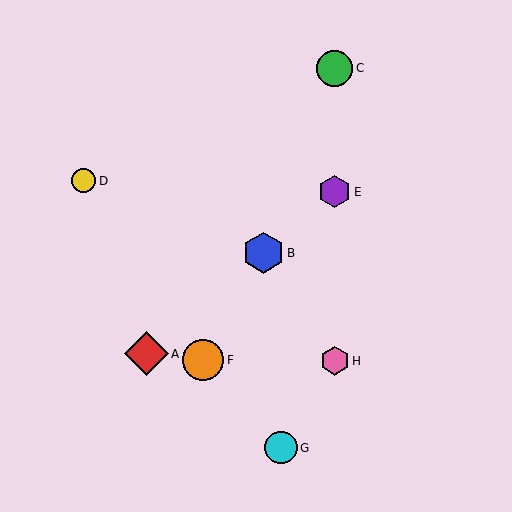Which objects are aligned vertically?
Objects C, E, H are aligned vertically.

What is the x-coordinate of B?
Object B is at x≈263.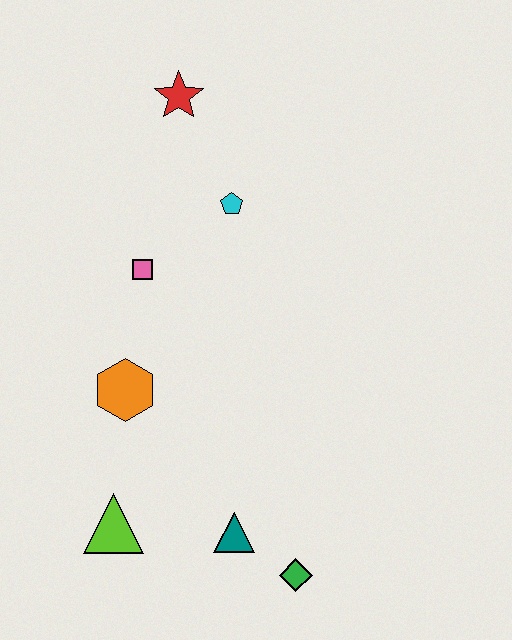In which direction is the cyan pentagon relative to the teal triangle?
The cyan pentagon is above the teal triangle.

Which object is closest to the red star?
The cyan pentagon is closest to the red star.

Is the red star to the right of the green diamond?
No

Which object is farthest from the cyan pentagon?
The green diamond is farthest from the cyan pentagon.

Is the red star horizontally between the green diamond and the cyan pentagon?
No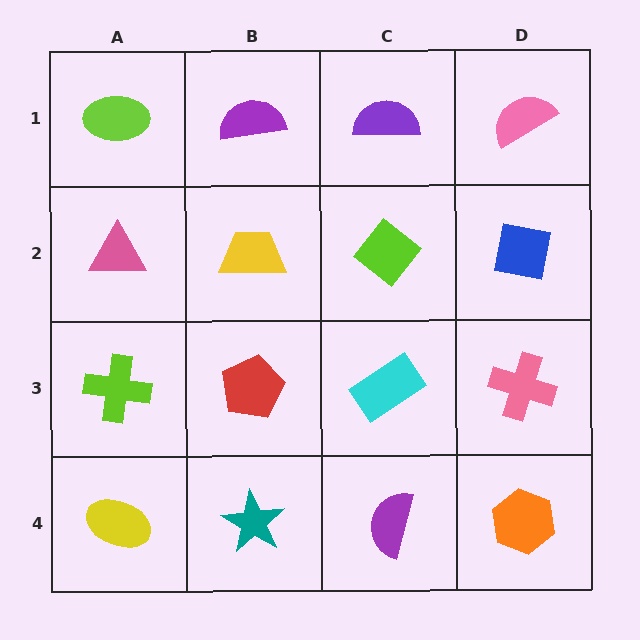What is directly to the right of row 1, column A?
A purple semicircle.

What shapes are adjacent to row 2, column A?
A lime ellipse (row 1, column A), a lime cross (row 3, column A), a yellow trapezoid (row 2, column B).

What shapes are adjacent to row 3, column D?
A blue square (row 2, column D), an orange hexagon (row 4, column D), a cyan rectangle (row 3, column C).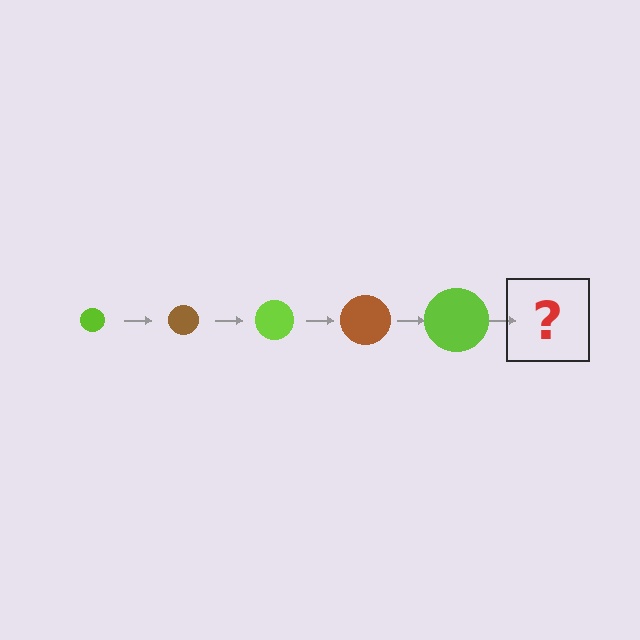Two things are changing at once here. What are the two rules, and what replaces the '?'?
The two rules are that the circle grows larger each step and the color cycles through lime and brown. The '?' should be a brown circle, larger than the previous one.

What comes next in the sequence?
The next element should be a brown circle, larger than the previous one.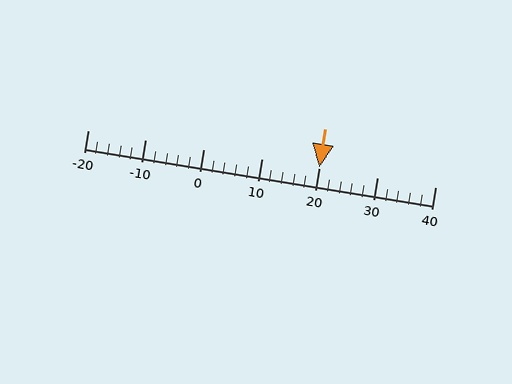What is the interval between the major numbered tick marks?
The major tick marks are spaced 10 units apart.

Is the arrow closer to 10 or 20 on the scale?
The arrow is closer to 20.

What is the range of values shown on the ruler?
The ruler shows values from -20 to 40.